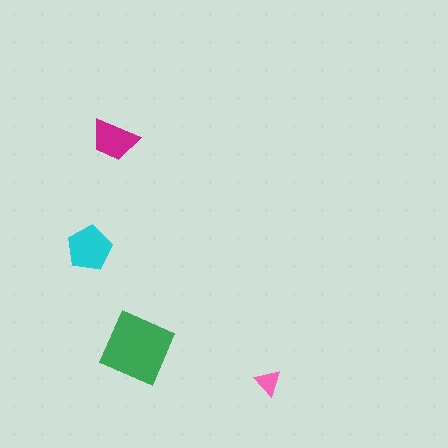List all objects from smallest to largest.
The pink triangle, the magenta trapezoid, the cyan pentagon, the green square.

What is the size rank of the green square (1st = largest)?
1st.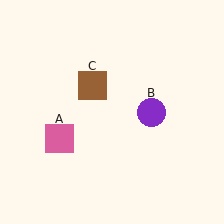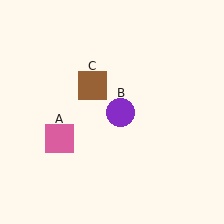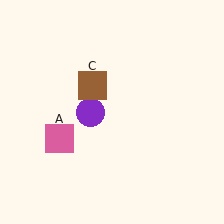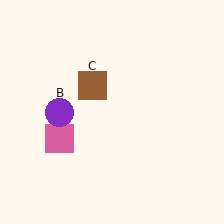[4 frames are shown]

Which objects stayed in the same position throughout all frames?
Pink square (object A) and brown square (object C) remained stationary.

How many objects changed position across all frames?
1 object changed position: purple circle (object B).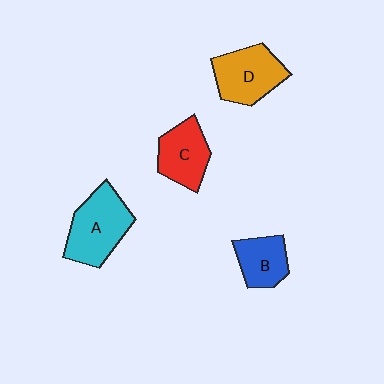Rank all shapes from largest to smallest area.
From largest to smallest: A (cyan), D (orange), C (red), B (blue).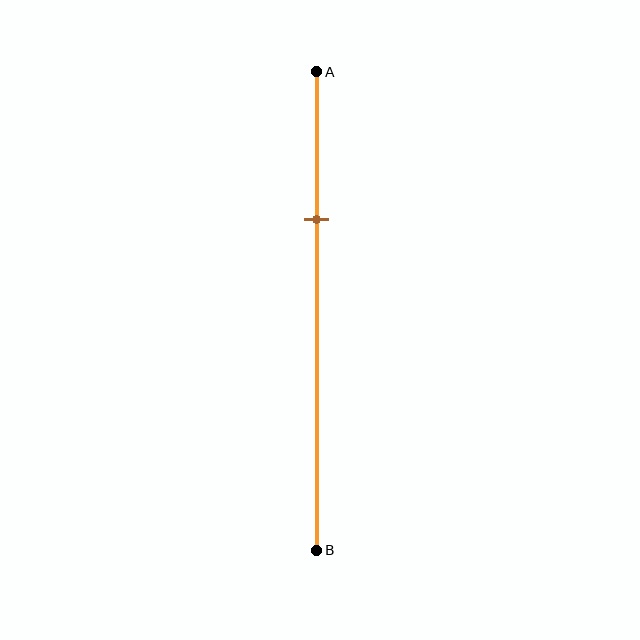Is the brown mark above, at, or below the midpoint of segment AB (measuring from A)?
The brown mark is above the midpoint of segment AB.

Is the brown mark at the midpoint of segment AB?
No, the mark is at about 30% from A, not at the 50% midpoint.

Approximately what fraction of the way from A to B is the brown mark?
The brown mark is approximately 30% of the way from A to B.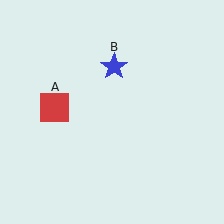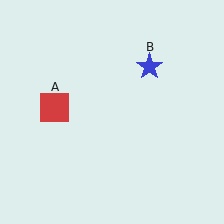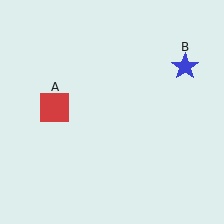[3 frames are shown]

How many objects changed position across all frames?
1 object changed position: blue star (object B).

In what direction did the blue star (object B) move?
The blue star (object B) moved right.